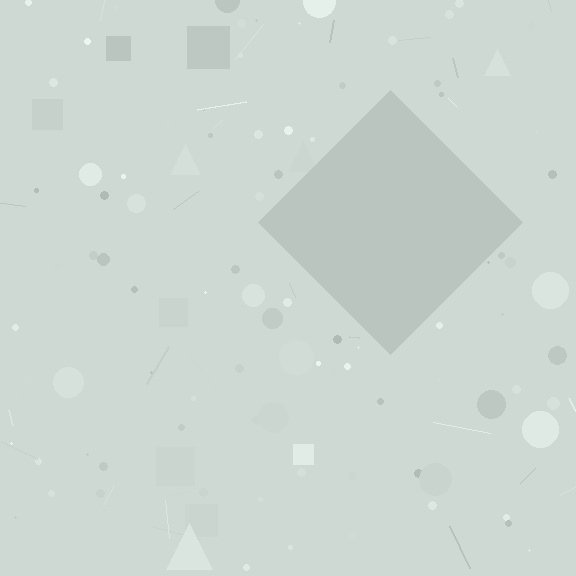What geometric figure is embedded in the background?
A diamond is embedded in the background.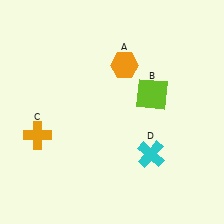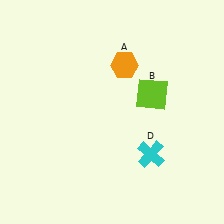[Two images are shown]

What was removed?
The orange cross (C) was removed in Image 2.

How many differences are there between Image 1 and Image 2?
There is 1 difference between the two images.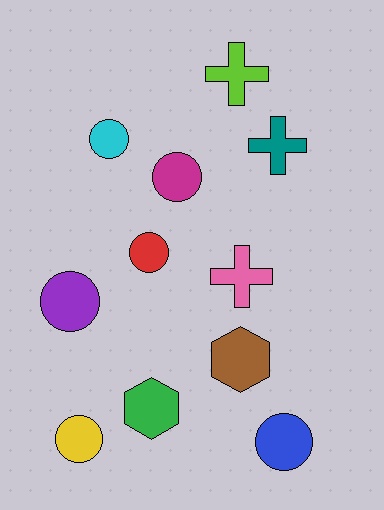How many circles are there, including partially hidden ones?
There are 6 circles.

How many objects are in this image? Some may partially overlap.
There are 11 objects.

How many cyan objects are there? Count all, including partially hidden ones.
There is 1 cyan object.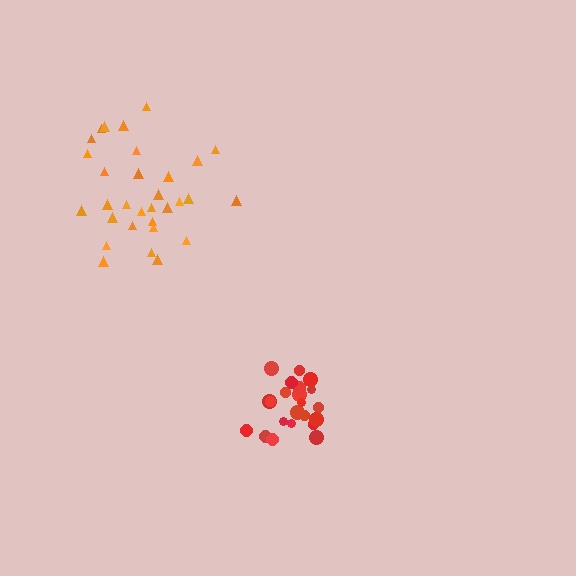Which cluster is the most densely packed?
Red.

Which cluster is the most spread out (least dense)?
Orange.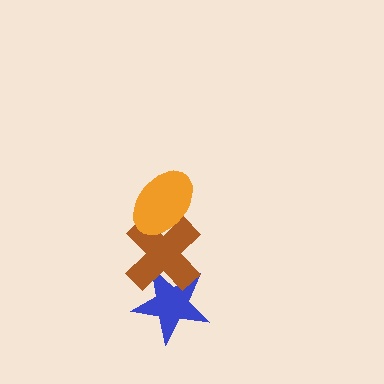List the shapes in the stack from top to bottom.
From top to bottom: the orange ellipse, the brown cross, the blue star.